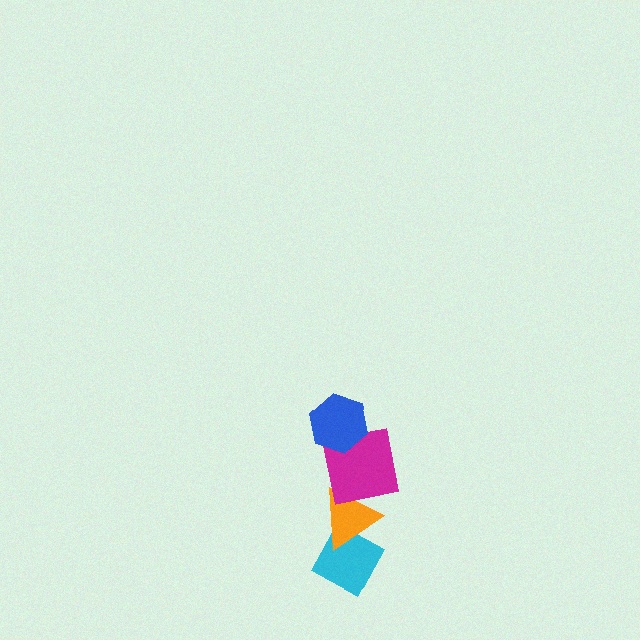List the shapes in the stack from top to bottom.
From top to bottom: the blue hexagon, the magenta square, the orange triangle, the cyan diamond.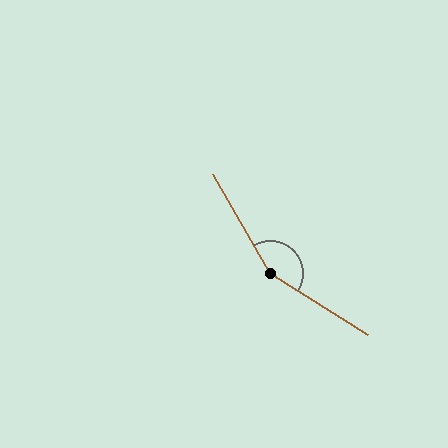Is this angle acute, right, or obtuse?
It is obtuse.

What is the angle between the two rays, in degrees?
Approximately 152 degrees.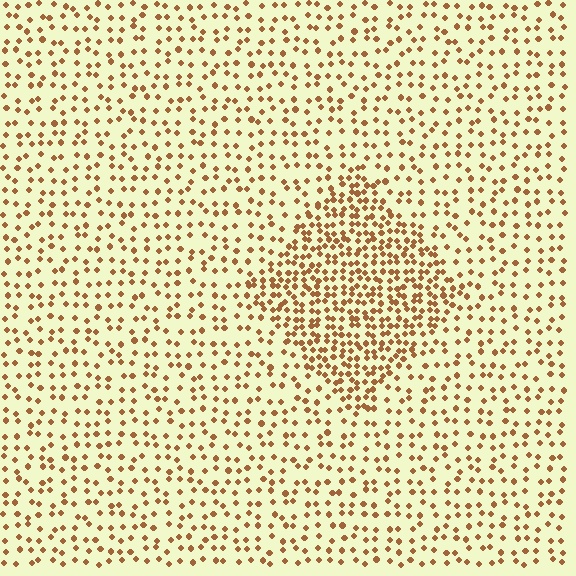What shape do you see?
I see a diamond.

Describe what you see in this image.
The image contains small brown elements arranged at two different densities. A diamond-shaped region is visible where the elements are more densely packed than the surrounding area.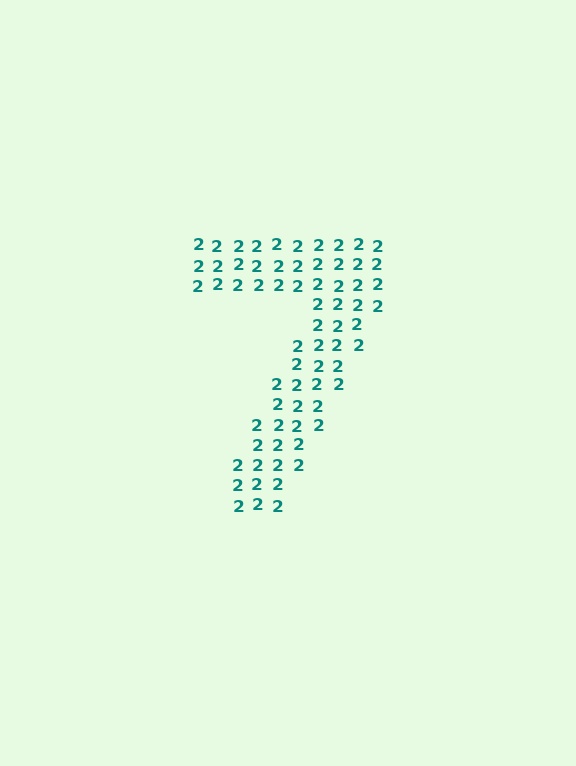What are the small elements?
The small elements are digit 2's.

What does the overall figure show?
The overall figure shows the digit 7.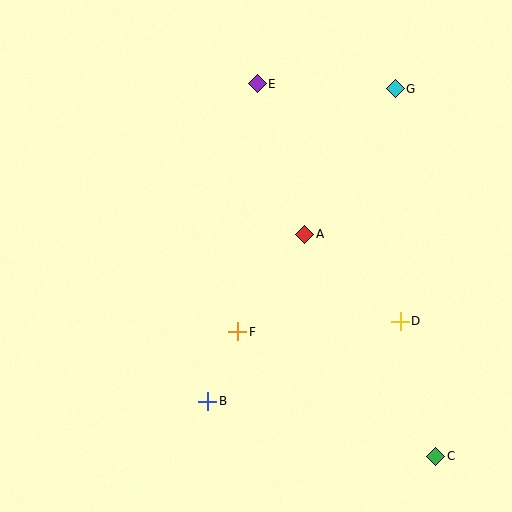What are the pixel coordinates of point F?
Point F is at (238, 332).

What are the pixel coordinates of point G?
Point G is at (395, 89).